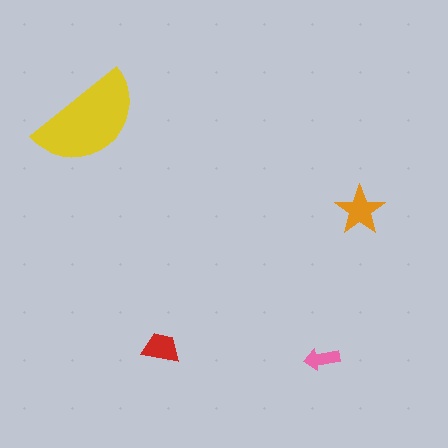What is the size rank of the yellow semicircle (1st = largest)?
1st.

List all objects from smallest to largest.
The pink arrow, the red trapezoid, the orange star, the yellow semicircle.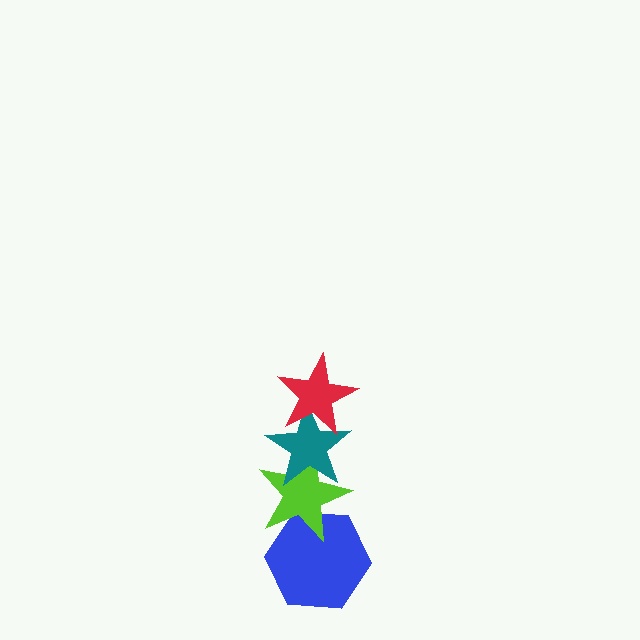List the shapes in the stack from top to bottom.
From top to bottom: the red star, the teal star, the lime star, the blue hexagon.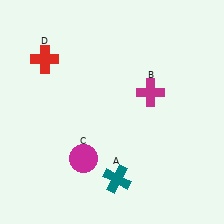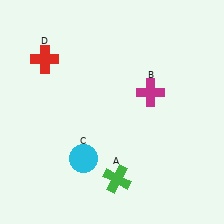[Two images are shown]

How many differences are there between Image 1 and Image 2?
There are 2 differences between the two images.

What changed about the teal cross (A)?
In Image 1, A is teal. In Image 2, it changed to green.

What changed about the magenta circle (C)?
In Image 1, C is magenta. In Image 2, it changed to cyan.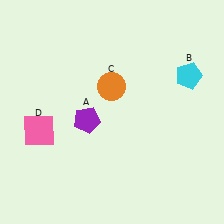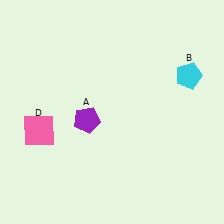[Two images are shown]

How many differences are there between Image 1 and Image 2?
There is 1 difference between the two images.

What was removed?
The orange circle (C) was removed in Image 2.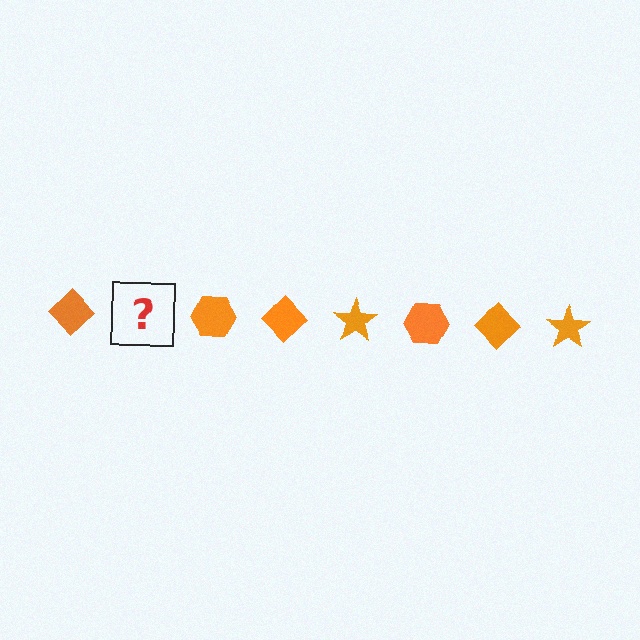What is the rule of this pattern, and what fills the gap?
The rule is that the pattern cycles through diamond, star, hexagon shapes in orange. The gap should be filled with an orange star.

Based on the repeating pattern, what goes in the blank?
The blank should be an orange star.